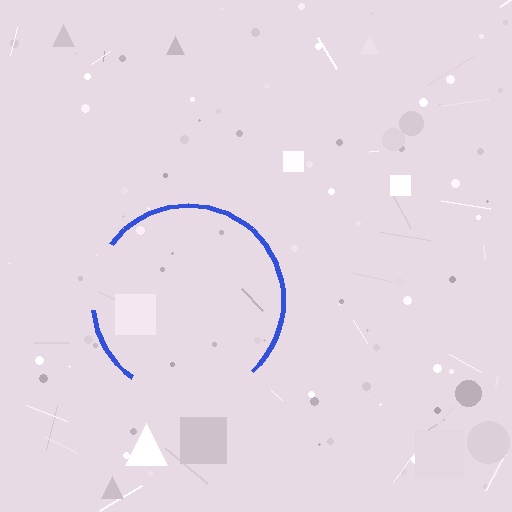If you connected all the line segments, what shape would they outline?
They would outline a circle.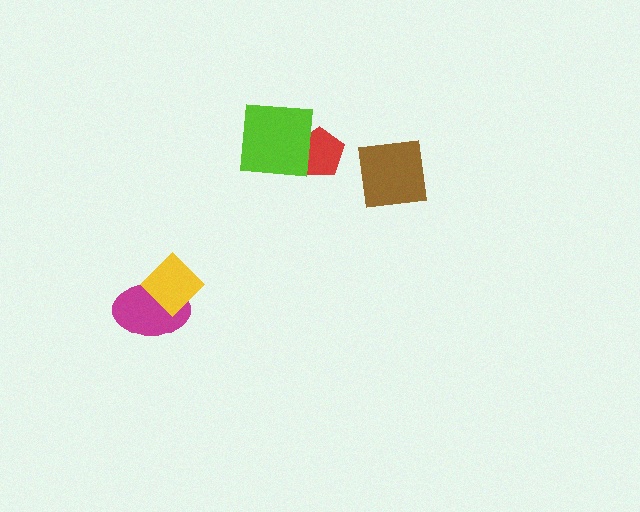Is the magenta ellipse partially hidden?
Yes, it is partially covered by another shape.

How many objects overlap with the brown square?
0 objects overlap with the brown square.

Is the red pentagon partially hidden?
Yes, it is partially covered by another shape.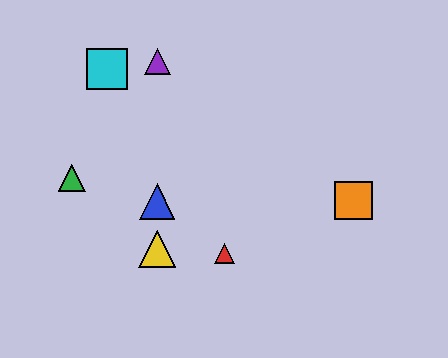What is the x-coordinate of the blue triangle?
The blue triangle is at x≈157.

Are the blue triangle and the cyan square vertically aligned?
No, the blue triangle is at x≈157 and the cyan square is at x≈107.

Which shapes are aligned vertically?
The blue triangle, the yellow triangle, the purple triangle are aligned vertically.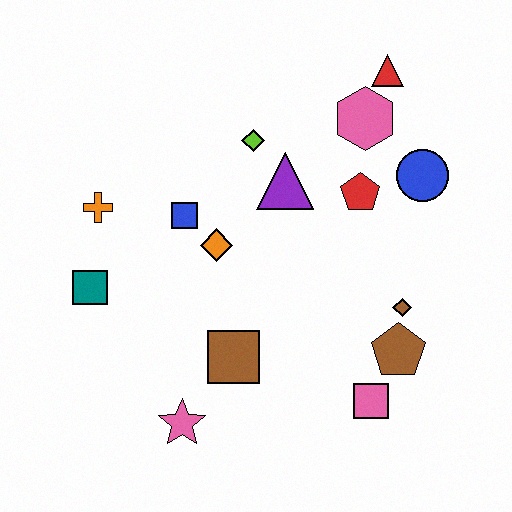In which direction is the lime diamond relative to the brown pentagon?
The lime diamond is above the brown pentagon.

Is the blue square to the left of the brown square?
Yes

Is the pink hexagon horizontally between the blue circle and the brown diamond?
No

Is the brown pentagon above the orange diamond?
No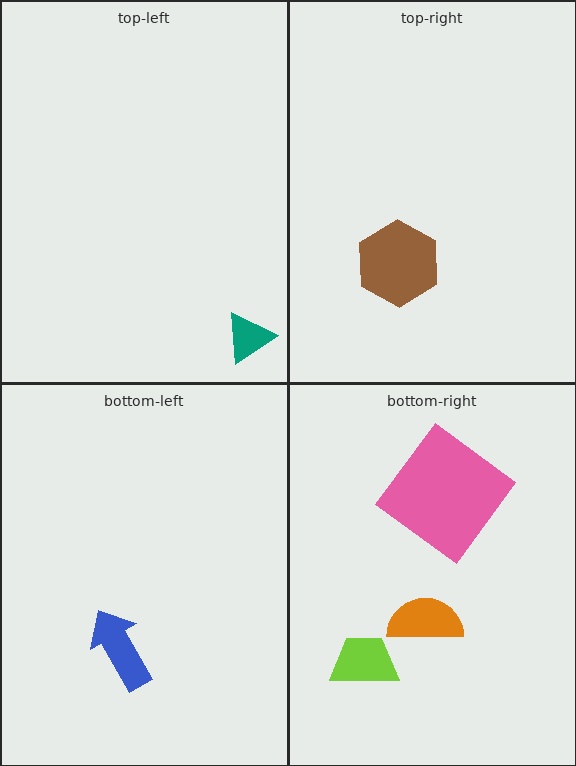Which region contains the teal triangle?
The top-left region.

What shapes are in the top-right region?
The brown hexagon.